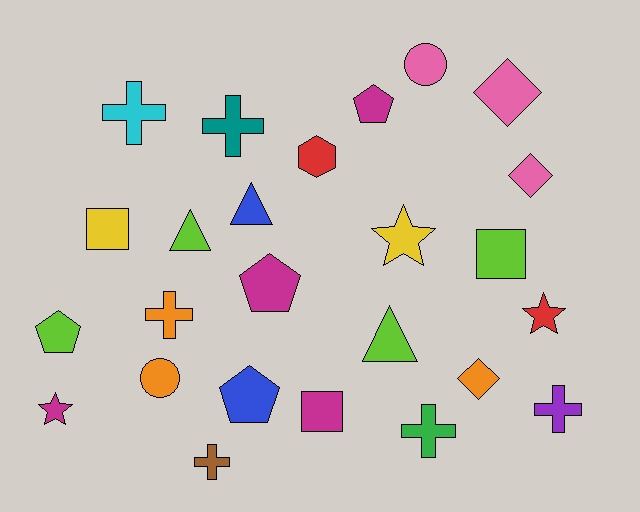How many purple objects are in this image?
There is 1 purple object.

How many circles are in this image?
There are 2 circles.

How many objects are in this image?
There are 25 objects.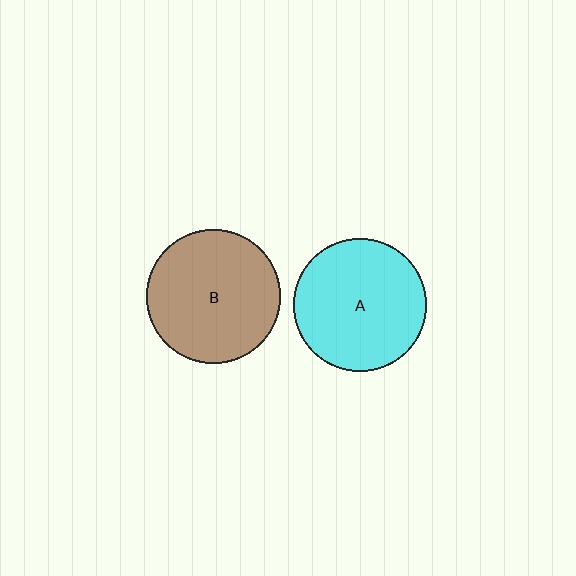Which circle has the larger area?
Circle B (brown).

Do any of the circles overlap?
No, none of the circles overlap.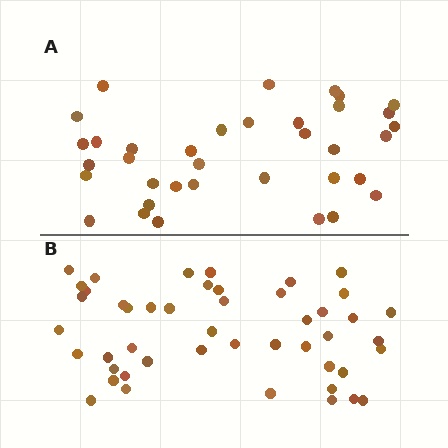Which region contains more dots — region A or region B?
Region B (the bottom region) has more dots.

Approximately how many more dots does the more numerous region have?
Region B has roughly 12 or so more dots than region A.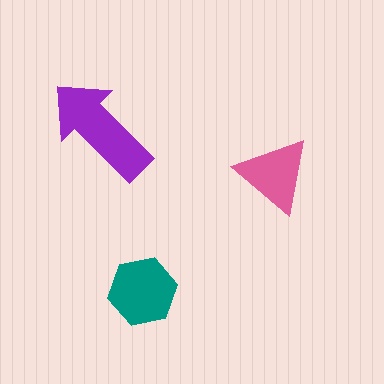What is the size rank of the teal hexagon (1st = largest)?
2nd.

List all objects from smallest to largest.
The pink triangle, the teal hexagon, the purple arrow.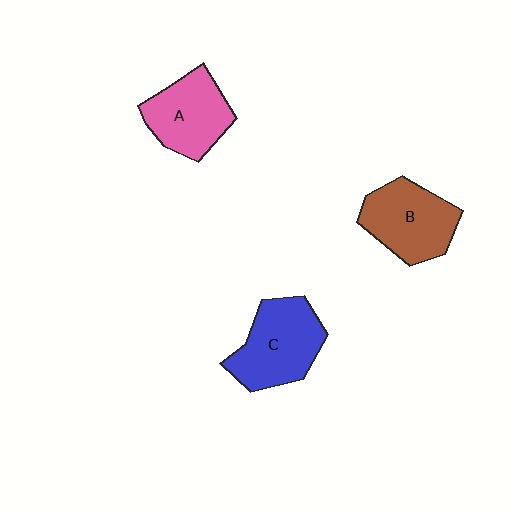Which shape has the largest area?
Shape C (blue).